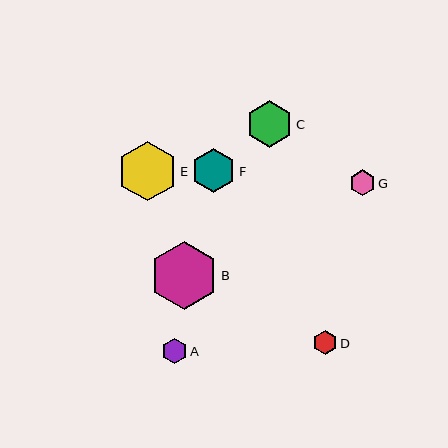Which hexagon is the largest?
Hexagon B is the largest with a size of approximately 68 pixels.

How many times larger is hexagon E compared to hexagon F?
Hexagon E is approximately 1.4 times the size of hexagon F.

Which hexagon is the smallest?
Hexagon D is the smallest with a size of approximately 24 pixels.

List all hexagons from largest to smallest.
From largest to smallest: B, E, C, F, G, A, D.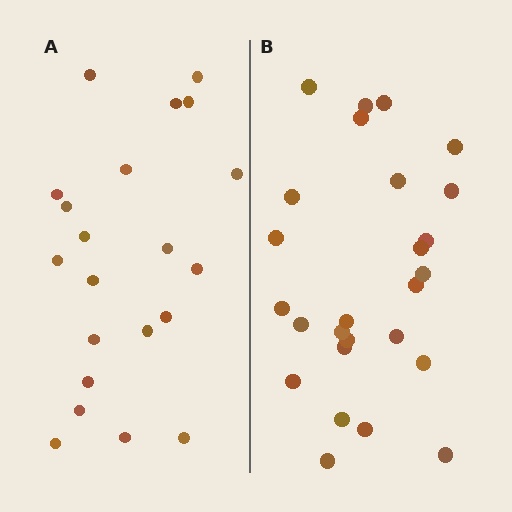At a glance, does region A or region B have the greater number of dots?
Region B (the right region) has more dots.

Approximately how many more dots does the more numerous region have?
Region B has about 5 more dots than region A.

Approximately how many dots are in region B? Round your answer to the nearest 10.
About 30 dots. (The exact count is 26, which rounds to 30.)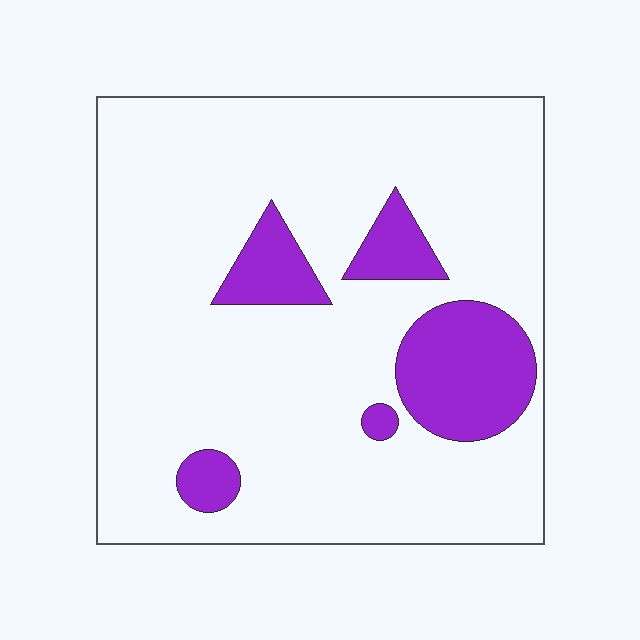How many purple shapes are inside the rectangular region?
5.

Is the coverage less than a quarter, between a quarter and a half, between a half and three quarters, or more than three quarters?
Less than a quarter.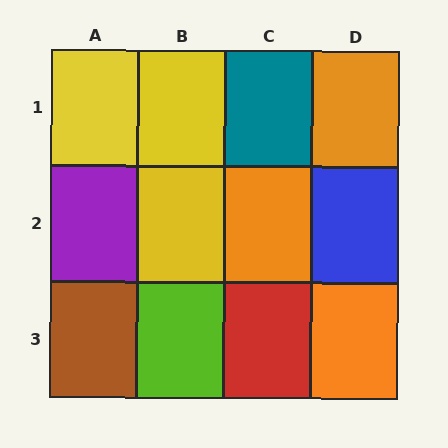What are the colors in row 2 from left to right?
Purple, yellow, orange, blue.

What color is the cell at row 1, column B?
Yellow.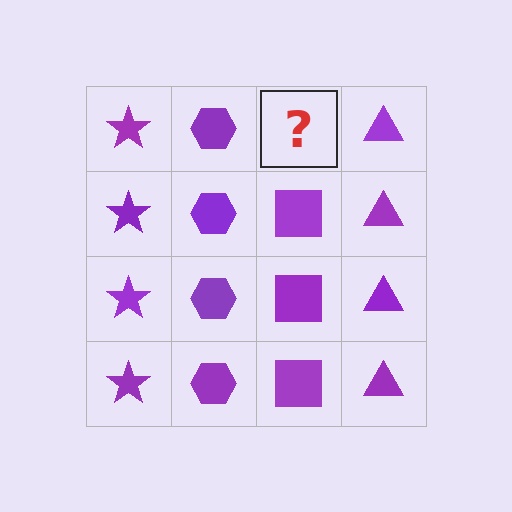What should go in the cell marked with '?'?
The missing cell should contain a purple square.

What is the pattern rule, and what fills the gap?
The rule is that each column has a consistent shape. The gap should be filled with a purple square.